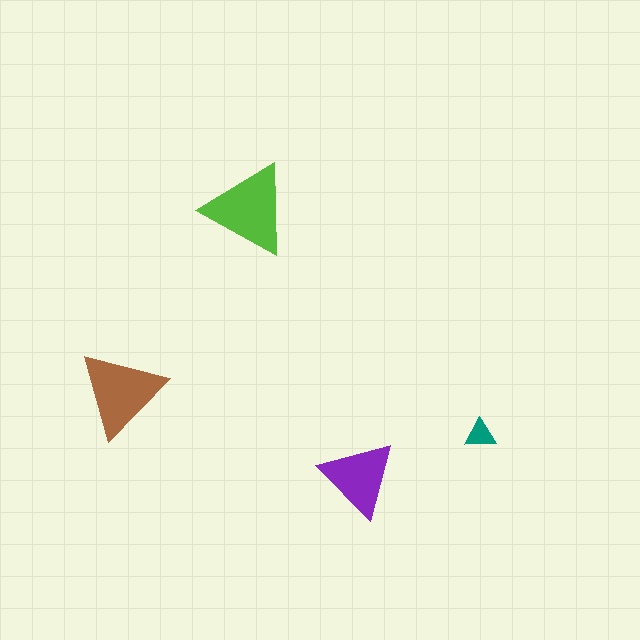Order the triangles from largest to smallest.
the lime one, the brown one, the purple one, the teal one.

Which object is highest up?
The lime triangle is topmost.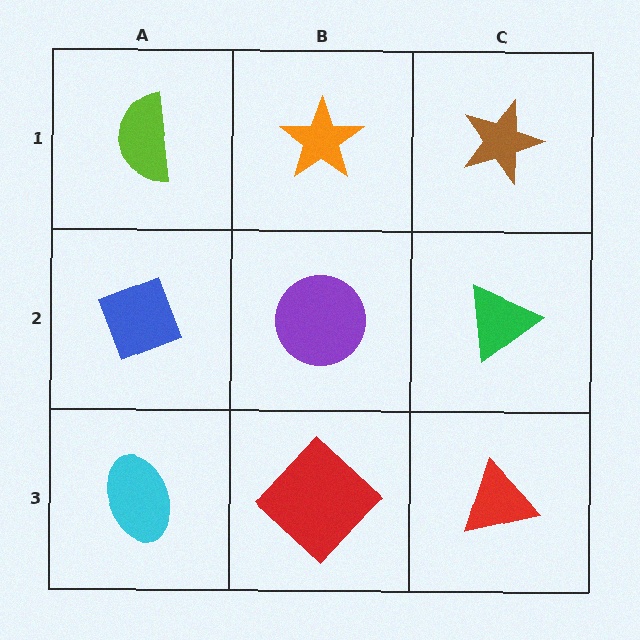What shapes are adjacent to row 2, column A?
A lime semicircle (row 1, column A), a cyan ellipse (row 3, column A), a purple circle (row 2, column B).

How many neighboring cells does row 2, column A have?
3.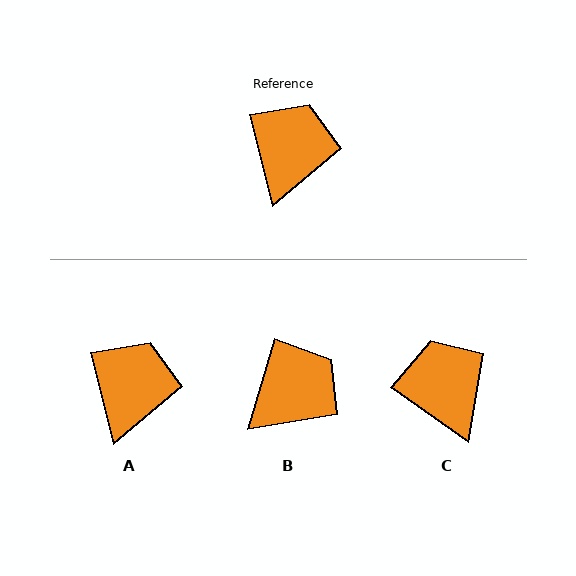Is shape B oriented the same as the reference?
No, it is off by about 30 degrees.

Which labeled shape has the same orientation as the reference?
A.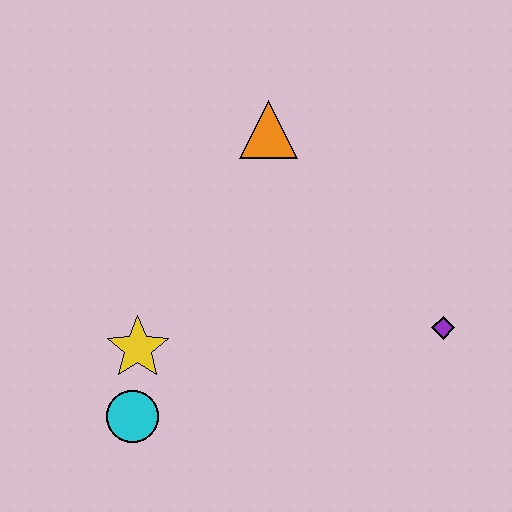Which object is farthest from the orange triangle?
The cyan circle is farthest from the orange triangle.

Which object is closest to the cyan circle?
The yellow star is closest to the cyan circle.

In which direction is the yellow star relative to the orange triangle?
The yellow star is below the orange triangle.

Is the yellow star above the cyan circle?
Yes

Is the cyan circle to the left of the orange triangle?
Yes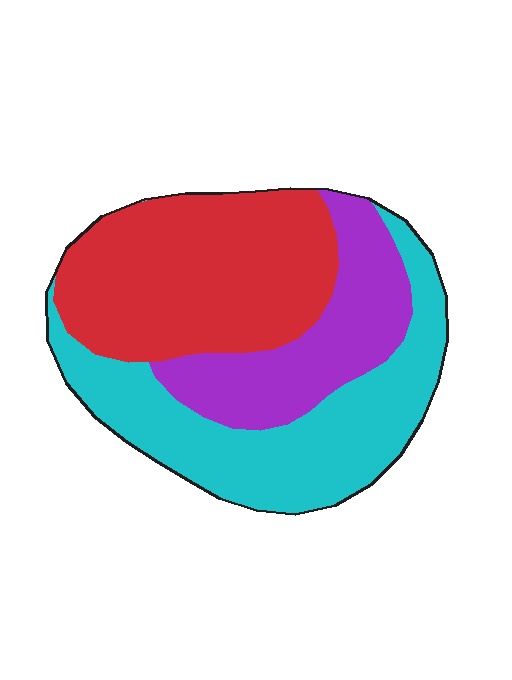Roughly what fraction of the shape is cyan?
Cyan takes up between a quarter and a half of the shape.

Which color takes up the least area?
Purple, at roughly 25%.